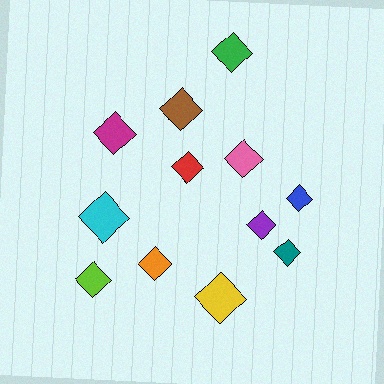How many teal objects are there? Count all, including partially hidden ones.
There is 1 teal object.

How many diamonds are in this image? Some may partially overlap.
There are 12 diamonds.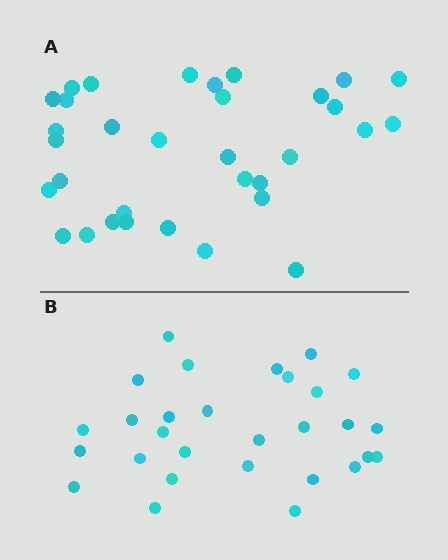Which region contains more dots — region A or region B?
Region A (the top region) has more dots.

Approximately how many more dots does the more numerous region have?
Region A has about 4 more dots than region B.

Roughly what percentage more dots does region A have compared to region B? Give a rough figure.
About 15% more.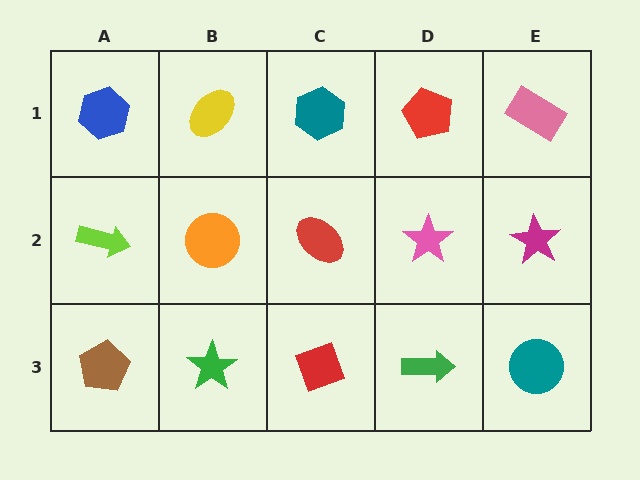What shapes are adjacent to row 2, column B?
A yellow ellipse (row 1, column B), a green star (row 3, column B), a lime arrow (row 2, column A), a red ellipse (row 2, column C).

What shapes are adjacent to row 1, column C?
A red ellipse (row 2, column C), a yellow ellipse (row 1, column B), a red pentagon (row 1, column D).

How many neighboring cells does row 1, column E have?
2.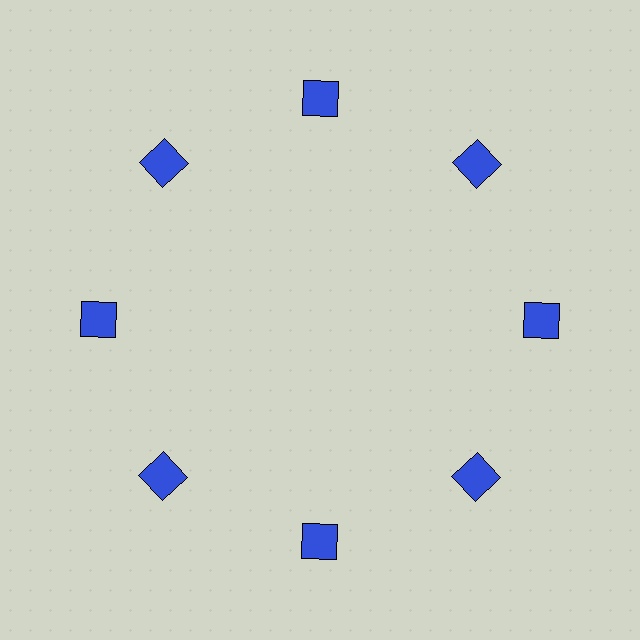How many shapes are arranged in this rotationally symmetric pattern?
There are 8 shapes, arranged in 8 groups of 1.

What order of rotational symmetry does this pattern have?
This pattern has 8-fold rotational symmetry.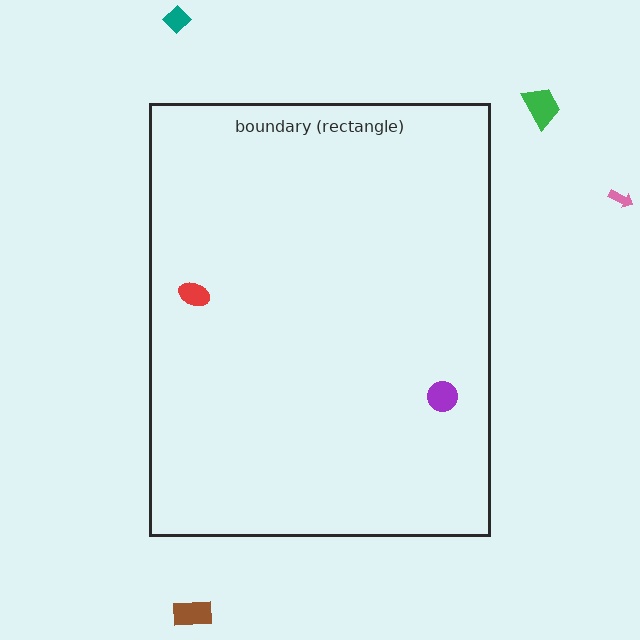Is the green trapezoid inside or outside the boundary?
Outside.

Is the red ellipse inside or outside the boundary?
Inside.